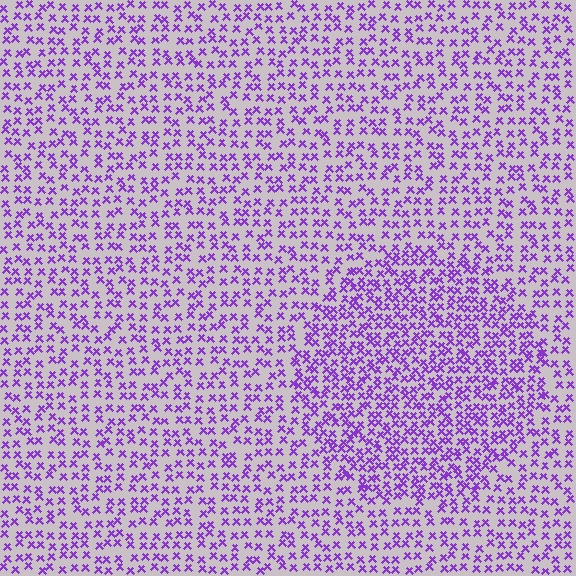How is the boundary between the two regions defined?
The boundary is defined by a change in element density (approximately 1.7x ratio). All elements are the same color, size, and shape.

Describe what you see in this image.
The image contains small purple elements arranged at two different densities. A circle-shaped region is visible where the elements are more densely packed than the surrounding area.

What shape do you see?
I see a circle.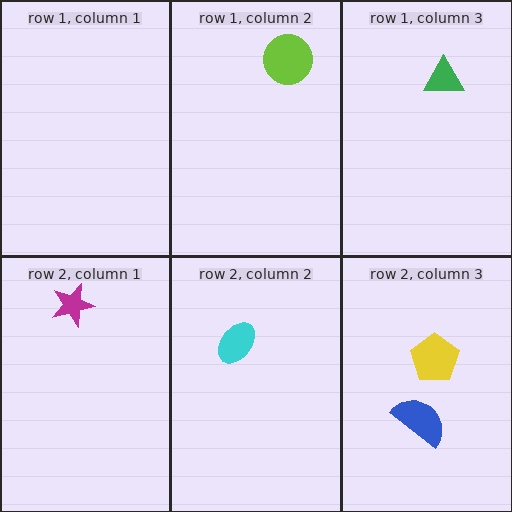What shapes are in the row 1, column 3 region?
The green triangle.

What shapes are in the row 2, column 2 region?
The cyan ellipse.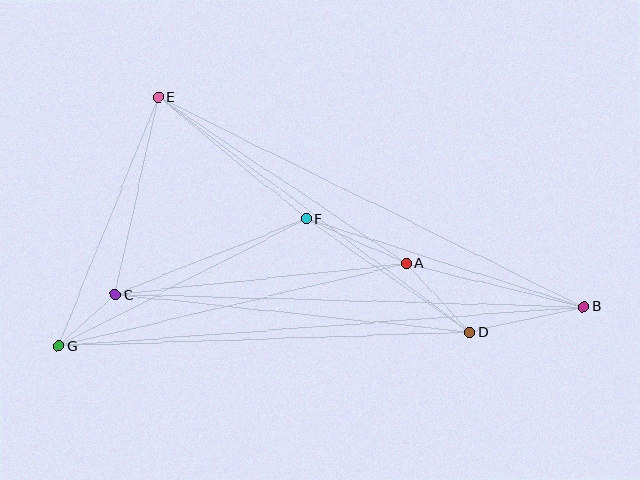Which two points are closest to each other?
Points C and G are closest to each other.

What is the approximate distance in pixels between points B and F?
The distance between B and F is approximately 291 pixels.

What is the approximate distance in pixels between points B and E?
The distance between B and E is approximately 474 pixels.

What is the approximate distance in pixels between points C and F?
The distance between C and F is approximately 205 pixels.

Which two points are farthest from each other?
Points B and G are farthest from each other.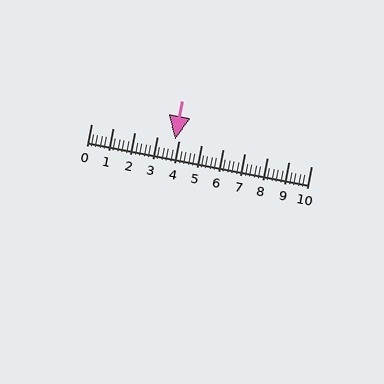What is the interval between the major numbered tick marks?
The major tick marks are spaced 1 units apart.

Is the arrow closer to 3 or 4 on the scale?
The arrow is closer to 4.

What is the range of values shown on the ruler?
The ruler shows values from 0 to 10.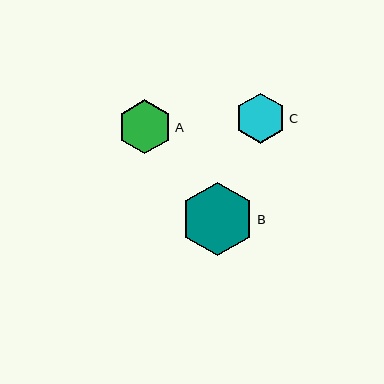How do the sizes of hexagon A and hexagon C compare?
Hexagon A and hexagon C are approximately the same size.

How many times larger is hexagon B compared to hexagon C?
Hexagon B is approximately 1.5 times the size of hexagon C.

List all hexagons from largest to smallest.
From largest to smallest: B, A, C.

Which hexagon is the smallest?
Hexagon C is the smallest with a size of approximately 50 pixels.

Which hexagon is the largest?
Hexagon B is the largest with a size of approximately 73 pixels.